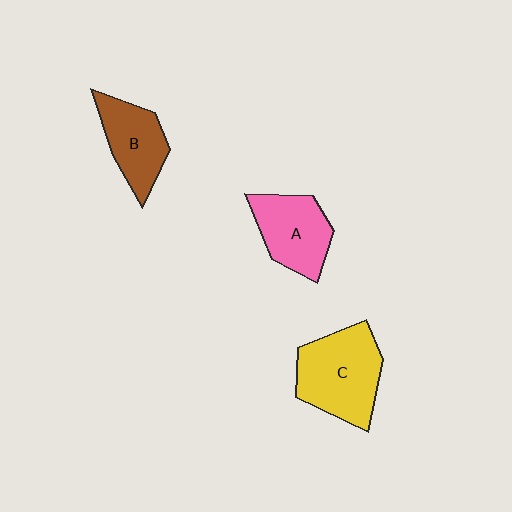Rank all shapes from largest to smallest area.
From largest to smallest: C (yellow), A (pink), B (brown).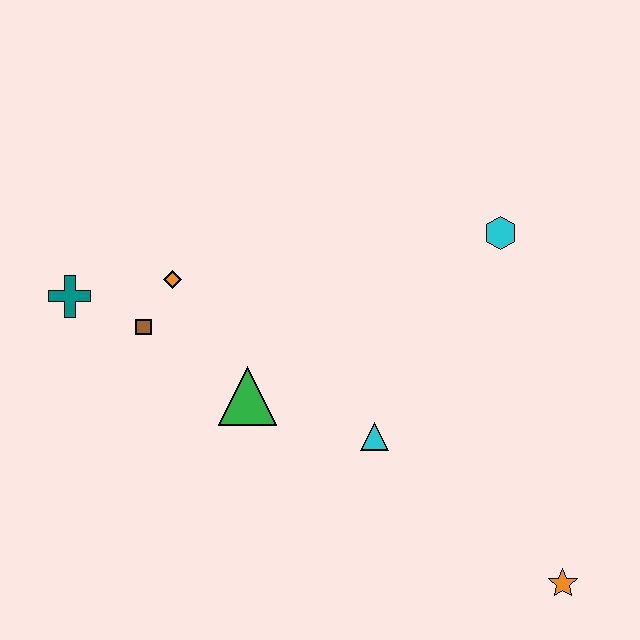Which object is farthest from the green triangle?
The orange star is farthest from the green triangle.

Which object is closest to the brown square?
The orange diamond is closest to the brown square.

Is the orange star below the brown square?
Yes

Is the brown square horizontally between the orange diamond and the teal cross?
Yes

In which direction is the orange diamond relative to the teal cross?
The orange diamond is to the right of the teal cross.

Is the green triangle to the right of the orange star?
No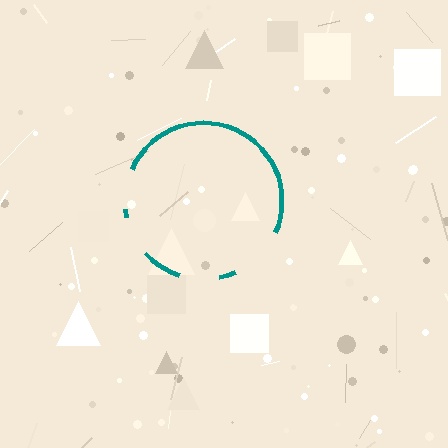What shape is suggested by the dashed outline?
The dashed outline suggests a circle.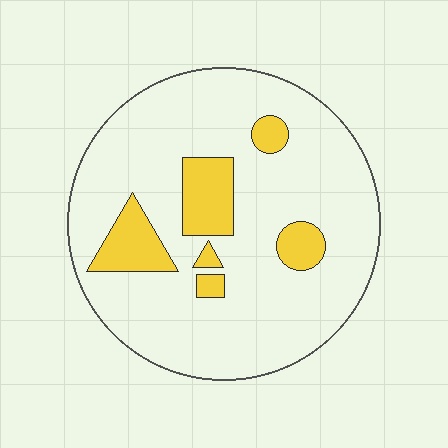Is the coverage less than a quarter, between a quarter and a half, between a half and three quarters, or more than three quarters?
Less than a quarter.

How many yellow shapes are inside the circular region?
6.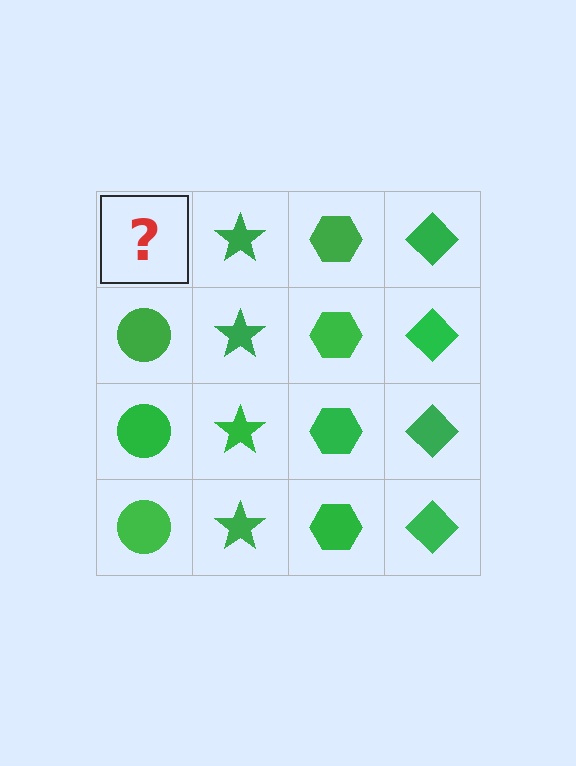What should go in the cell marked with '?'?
The missing cell should contain a green circle.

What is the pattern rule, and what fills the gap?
The rule is that each column has a consistent shape. The gap should be filled with a green circle.